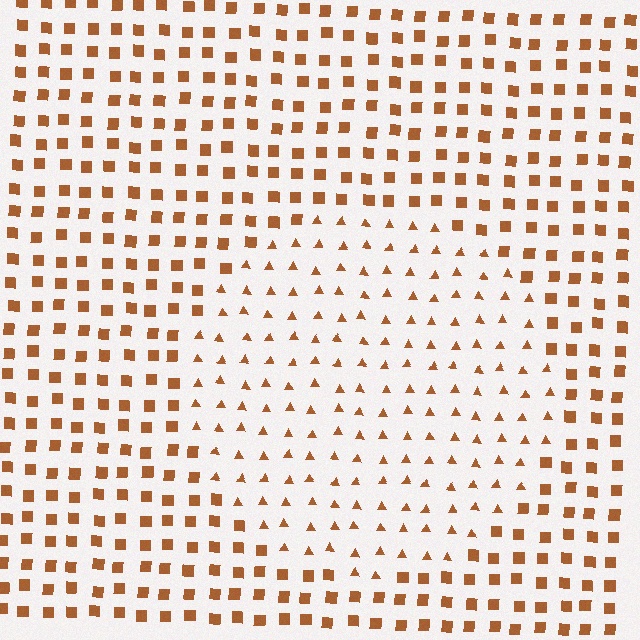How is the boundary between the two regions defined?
The boundary is defined by a change in element shape: triangles inside vs. squares outside. All elements share the same color and spacing.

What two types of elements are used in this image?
The image uses triangles inside the circle region and squares outside it.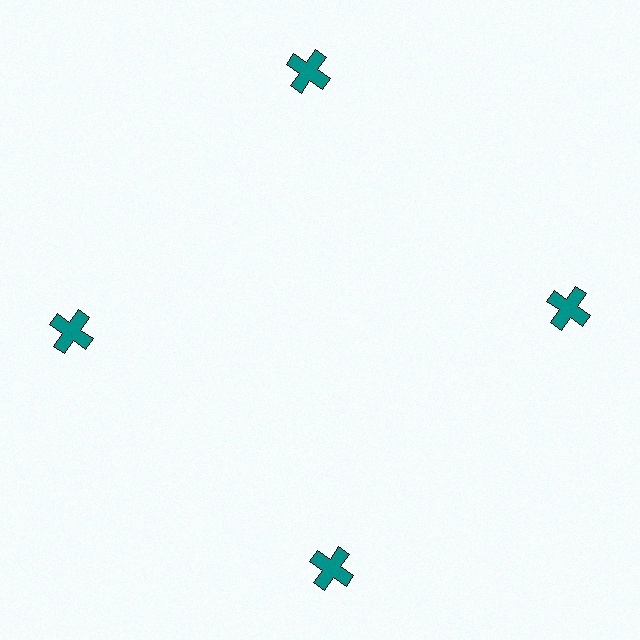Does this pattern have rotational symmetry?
Yes, this pattern has 4-fold rotational symmetry. It looks the same after rotating 90 degrees around the center.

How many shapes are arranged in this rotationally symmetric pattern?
There are 4 shapes, arranged in 4 groups of 1.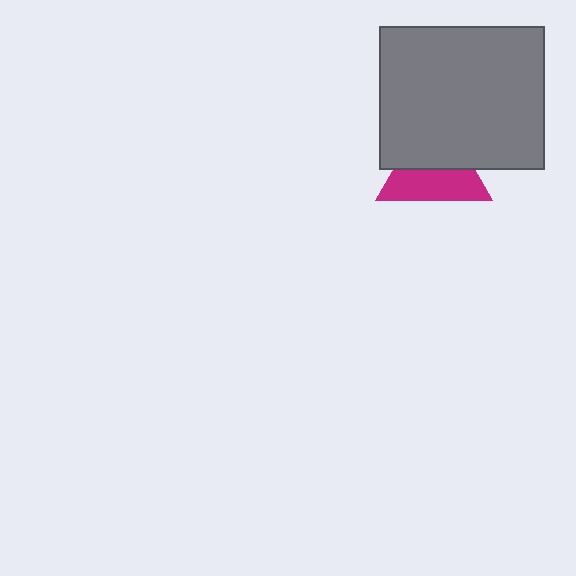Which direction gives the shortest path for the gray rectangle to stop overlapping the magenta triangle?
Moving up gives the shortest separation.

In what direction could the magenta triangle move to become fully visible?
The magenta triangle could move down. That would shift it out from behind the gray rectangle entirely.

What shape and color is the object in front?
The object in front is a gray rectangle.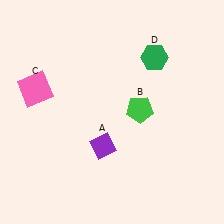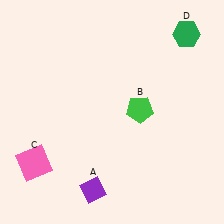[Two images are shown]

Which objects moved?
The objects that moved are: the purple diamond (A), the pink square (C), the green hexagon (D).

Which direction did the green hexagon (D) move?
The green hexagon (D) moved right.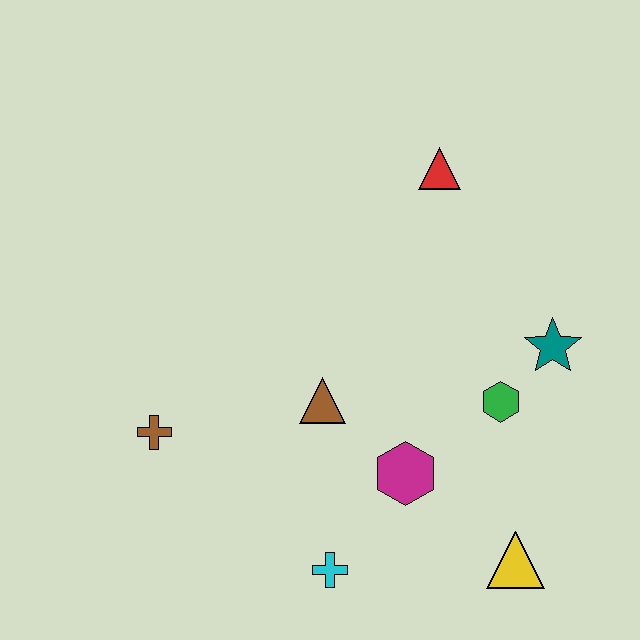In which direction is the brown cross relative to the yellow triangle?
The brown cross is to the left of the yellow triangle.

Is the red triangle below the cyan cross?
No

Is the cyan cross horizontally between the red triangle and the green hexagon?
No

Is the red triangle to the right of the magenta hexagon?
Yes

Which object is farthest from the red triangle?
The cyan cross is farthest from the red triangle.